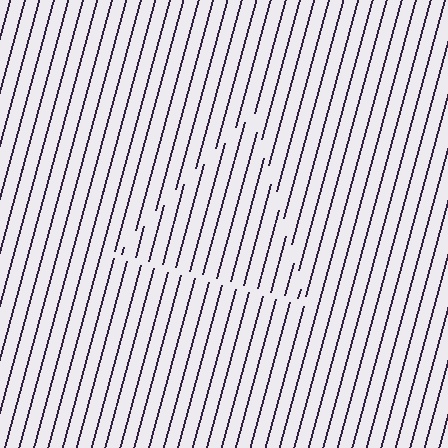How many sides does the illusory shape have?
3 sides — the line-ends trace a triangle.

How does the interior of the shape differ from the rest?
The interior of the shape contains the same grating, shifted by half a period — the contour is defined by the phase discontinuity where line-ends from the inner and outer gratings abut.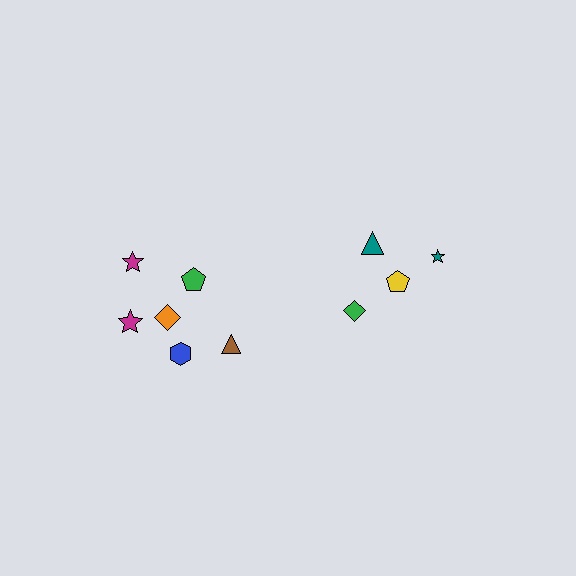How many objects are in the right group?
There are 4 objects.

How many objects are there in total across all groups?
There are 10 objects.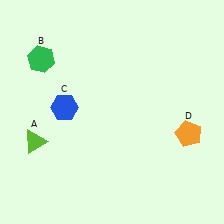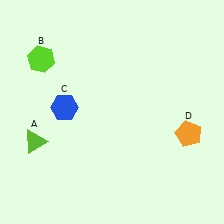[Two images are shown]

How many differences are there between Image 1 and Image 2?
There is 1 difference between the two images.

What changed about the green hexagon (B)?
In Image 1, B is green. In Image 2, it changed to lime.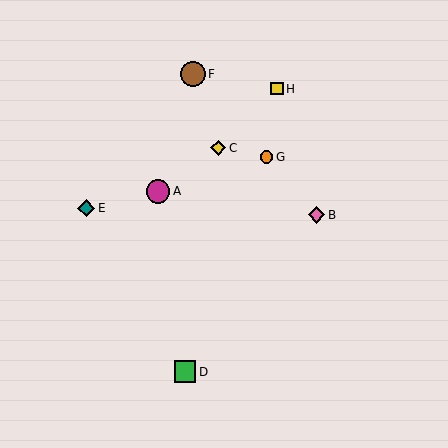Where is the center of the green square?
The center of the green square is at (185, 372).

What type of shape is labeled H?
Shape H is a yellow square.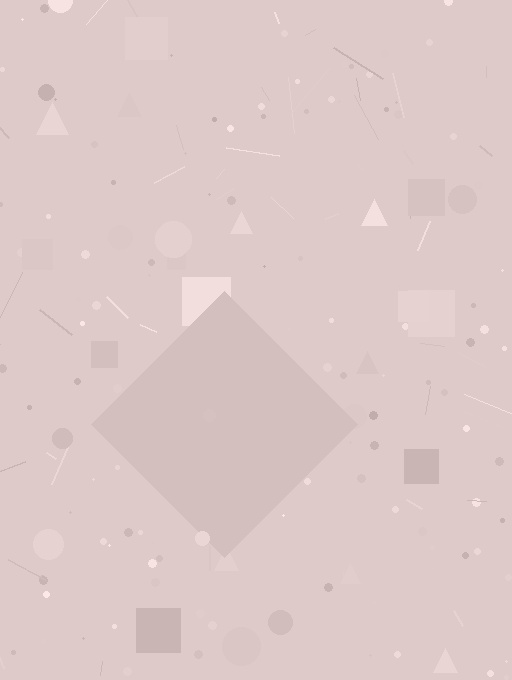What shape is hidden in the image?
A diamond is hidden in the image.